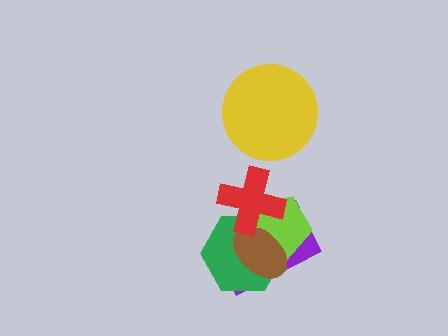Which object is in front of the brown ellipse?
The red cross is in front of the brown ellipse.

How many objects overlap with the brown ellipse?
4 objects overlap with the brown ellipse.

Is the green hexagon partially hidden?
Yes, it is partially covered by another shape.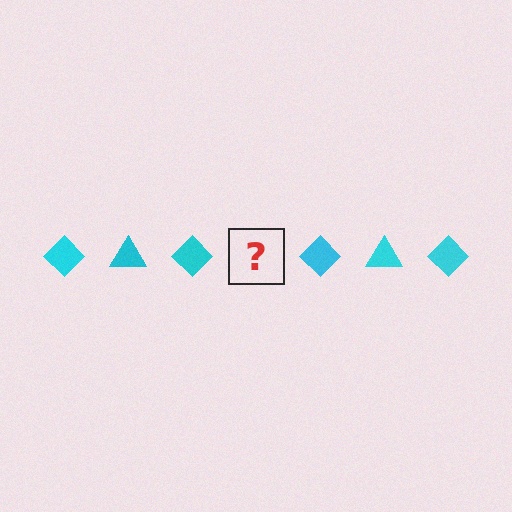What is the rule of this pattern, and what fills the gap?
The rule is that the pattern cycles through diamond, triangle shapes in cyan. The gap should be filled with a cyan triangle.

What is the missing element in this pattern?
The missing element is a cyan triangle.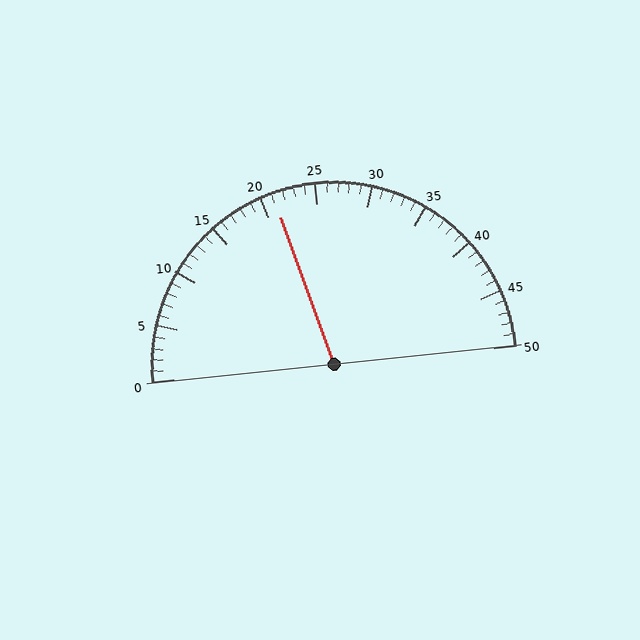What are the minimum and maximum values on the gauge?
The gauge ranges from 0 to 50.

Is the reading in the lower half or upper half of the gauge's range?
The reading is in the lower half of the range (0 to 50).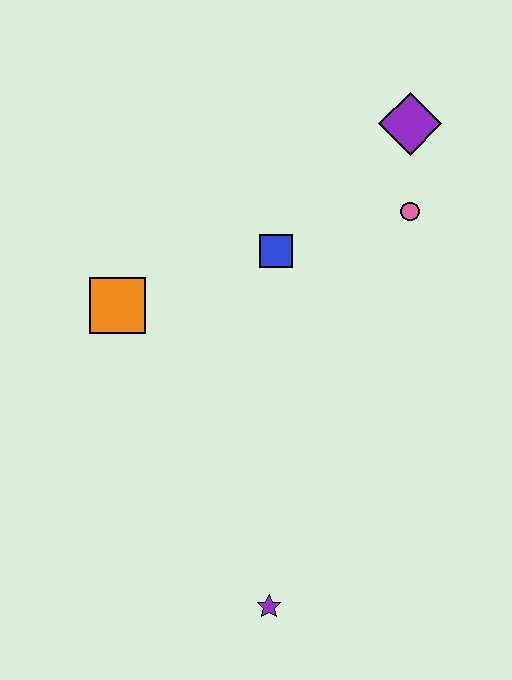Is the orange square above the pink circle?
No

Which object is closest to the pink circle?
The purple diamond is closest to the pink circle.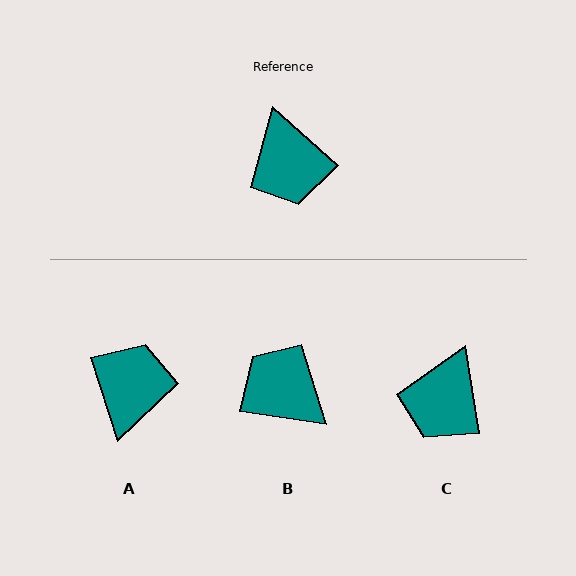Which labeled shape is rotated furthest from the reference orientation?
A, about 150 degrees away.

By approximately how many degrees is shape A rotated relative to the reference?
Approximately 150 degrees counter-clockwise.